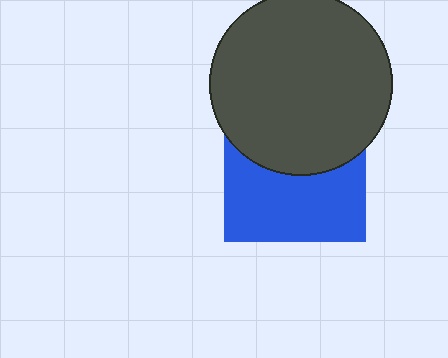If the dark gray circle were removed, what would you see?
You would see the complete blue square.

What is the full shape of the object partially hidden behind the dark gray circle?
The partially hidden object is a blue square.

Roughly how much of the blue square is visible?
About half of it is visible (roughly 54%).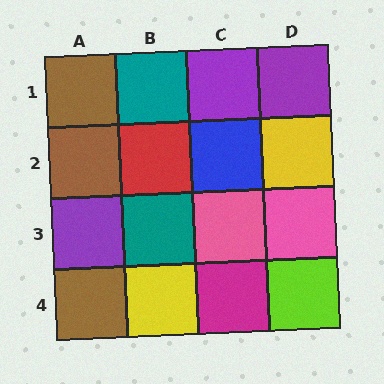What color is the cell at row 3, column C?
Pink.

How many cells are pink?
2 cells are pink.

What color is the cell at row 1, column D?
Purple.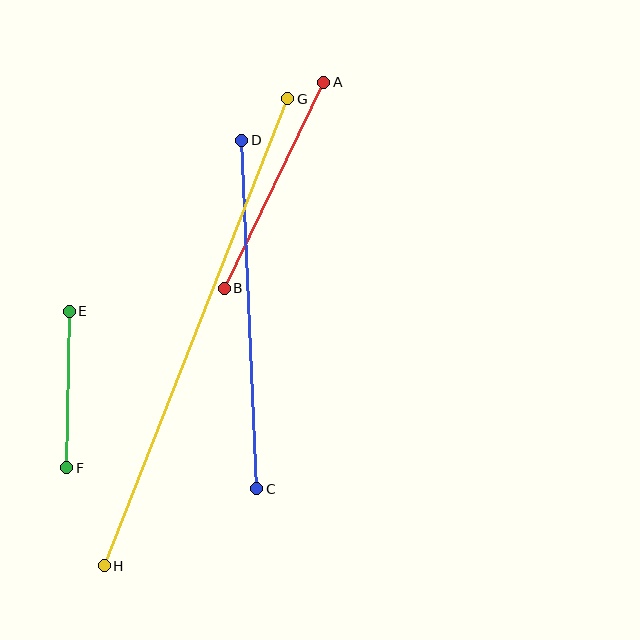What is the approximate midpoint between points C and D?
The midpoint is at approximately (249, 314) pixels.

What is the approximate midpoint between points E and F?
The midpoint is at approximately (68, 389) pixels.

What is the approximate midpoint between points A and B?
The midpoint is at approximately (274, 185) pixels.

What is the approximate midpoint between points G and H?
The midpoint is at approximately (196, 332) pixels.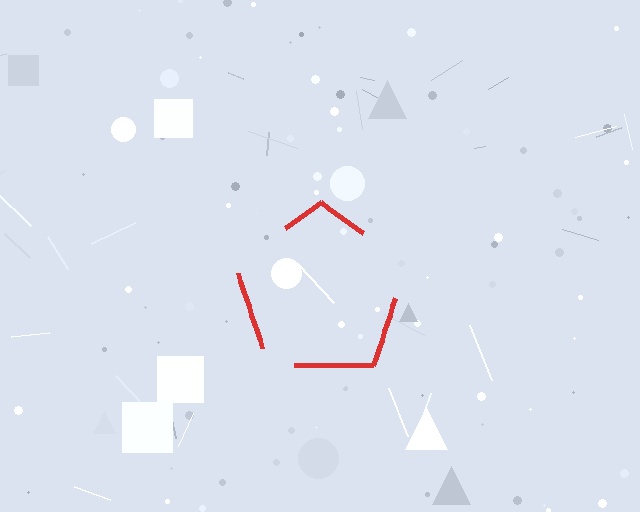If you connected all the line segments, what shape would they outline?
They would outline a pentagon.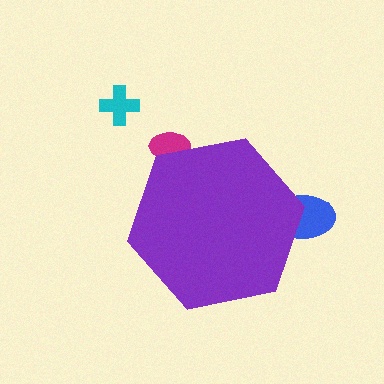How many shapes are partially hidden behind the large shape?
2 shapes are partially hidden.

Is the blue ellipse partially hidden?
Yes, the blue ellipse is partially hidden behind the purple hexagon.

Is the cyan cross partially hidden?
No, the cyan cross is fully visible.